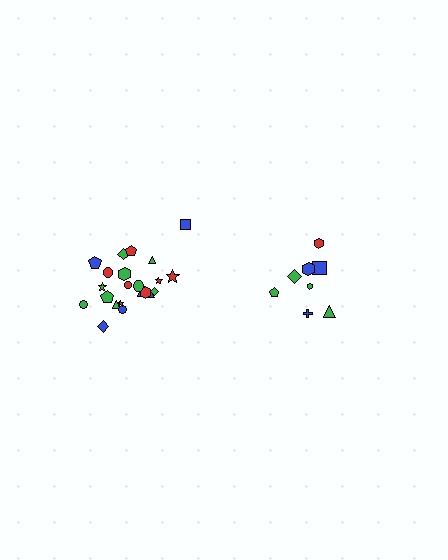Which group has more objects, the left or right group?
The left group.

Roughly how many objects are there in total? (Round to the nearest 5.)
Roughly 30 objects in total.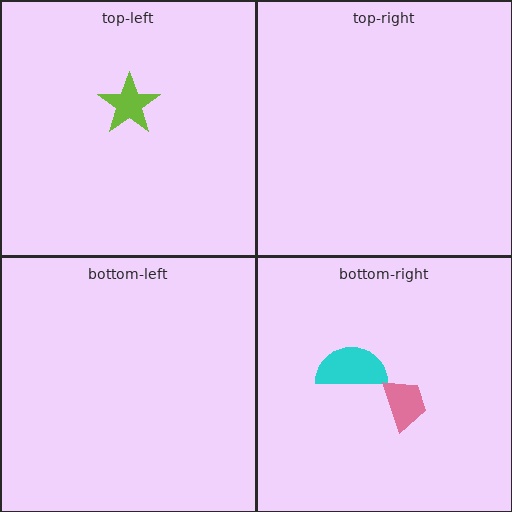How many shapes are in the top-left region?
1.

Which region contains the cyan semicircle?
The bottom-right region.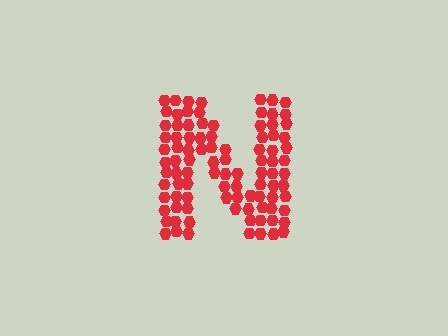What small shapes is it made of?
It is made of small hexagons.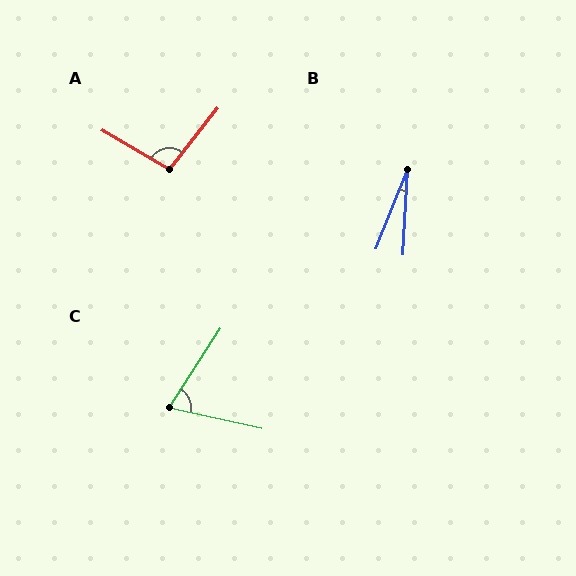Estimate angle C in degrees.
Approximately 70 degrees.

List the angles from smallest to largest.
B (19°), C (70°), A (98°).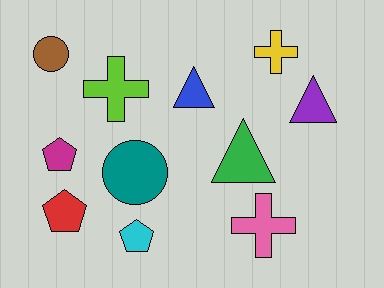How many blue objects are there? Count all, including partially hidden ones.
There is 1 blue object.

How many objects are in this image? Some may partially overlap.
There are 11 objects.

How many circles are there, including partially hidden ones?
There are 2 circles.